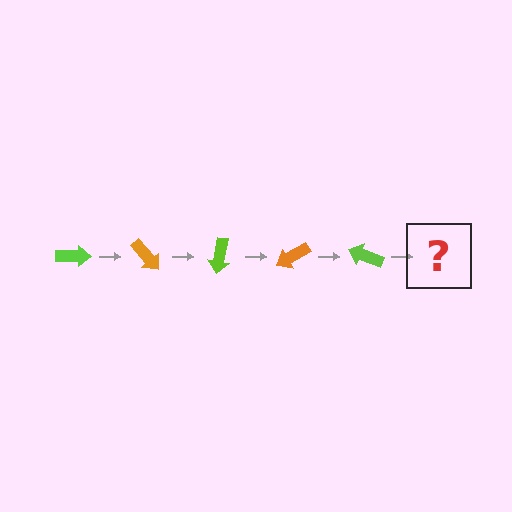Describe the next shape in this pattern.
It should be an orange arrow, rotated 250 degrees from the start.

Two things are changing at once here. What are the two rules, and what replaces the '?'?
The two rules are that it rotates 50 degrees each step and the color cycles through lime and orange. The '?' should be an orange arrow, rotated 250 degrees from the start.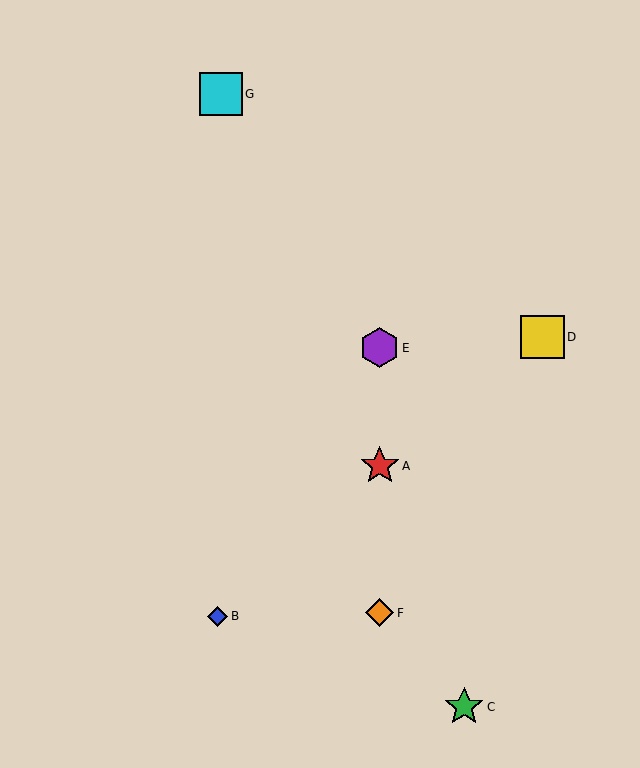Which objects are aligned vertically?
Objects A, E, F are aligned vertically.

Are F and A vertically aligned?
Yes, both are at x≈380.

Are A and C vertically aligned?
No, A is at x≈380 and C is at x≈464.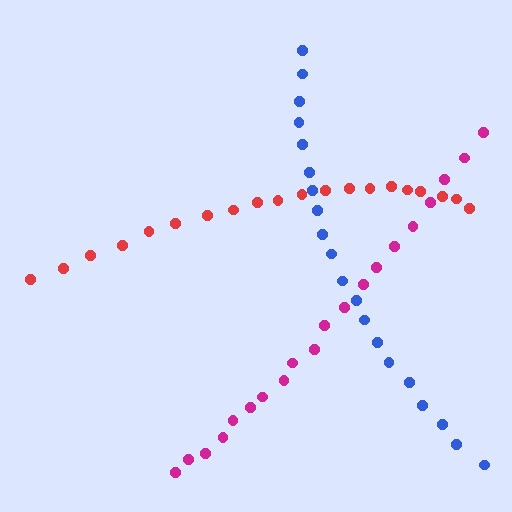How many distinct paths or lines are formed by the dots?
There are 3 distinct paths.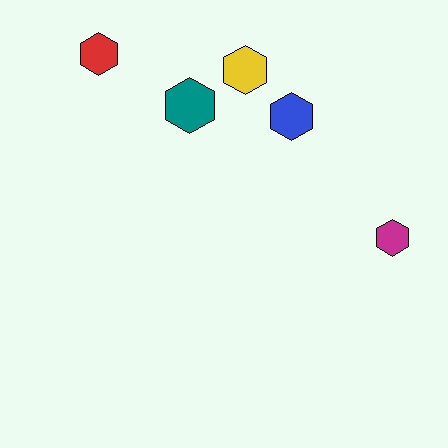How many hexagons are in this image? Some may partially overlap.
There are 5 hexagons.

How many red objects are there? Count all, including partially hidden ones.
There is 1 red object.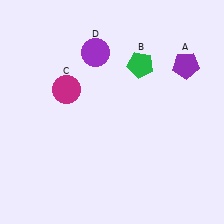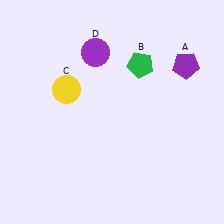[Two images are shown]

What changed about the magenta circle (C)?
In Image 1, C is magenta. In Image 2, it changed to yellow.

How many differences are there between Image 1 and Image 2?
There is 1 difference between the two images.